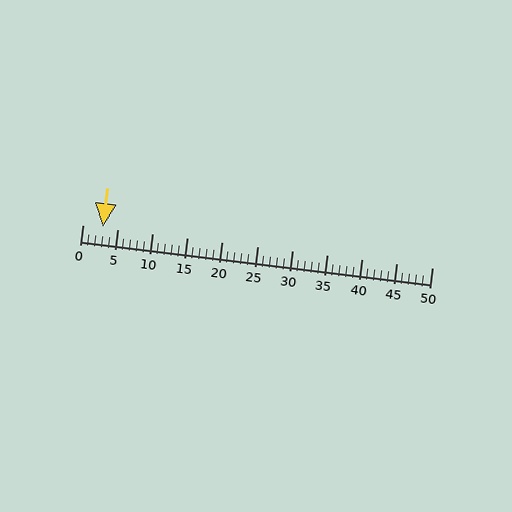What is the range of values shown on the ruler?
The ruler shows values from 0 to 50.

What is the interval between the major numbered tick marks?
The major tick marks are spaced 5 units apart.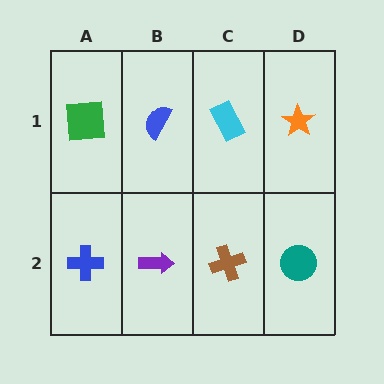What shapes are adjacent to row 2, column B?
A blue semicircle (row 1, column B), a blue cross (row 2, column A), a brown cross (row 2, column C).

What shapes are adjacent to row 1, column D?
A teal circle (row 2, column D), a cyan rectangle (row 1, column C).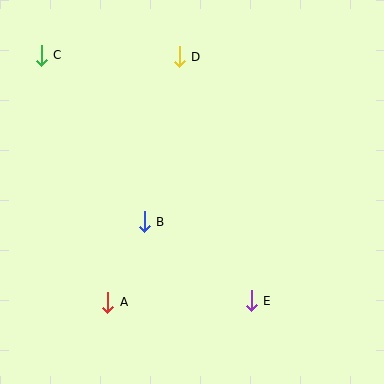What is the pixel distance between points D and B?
The distance between D and B is 168 pixels.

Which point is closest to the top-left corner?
Point C is closest to the top-left corner.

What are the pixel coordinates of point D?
Point D is at (179, 57).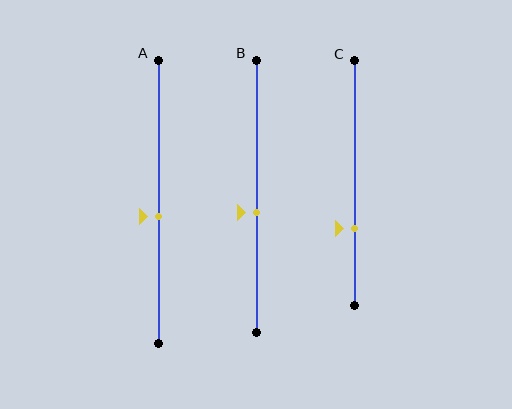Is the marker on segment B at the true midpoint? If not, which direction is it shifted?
No, the marker on segment B is shifted downward by about 6% of the segment length.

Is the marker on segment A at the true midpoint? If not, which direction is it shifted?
No, the marker on segment A is shifted downward by about 5% of the segment length.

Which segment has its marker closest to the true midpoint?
Segment A has its marker closest to the true midpoint.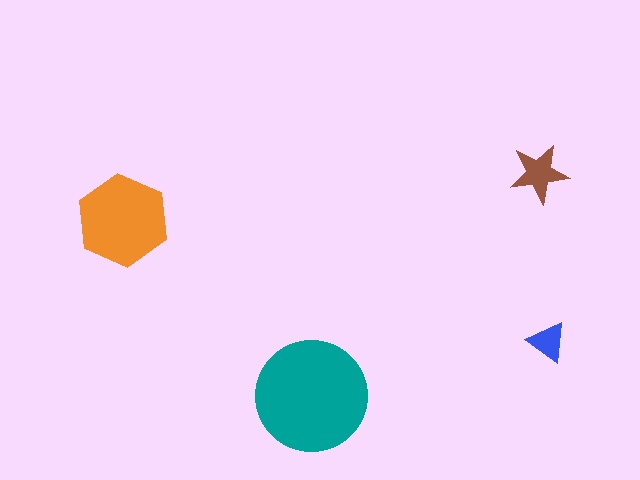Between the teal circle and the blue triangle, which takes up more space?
The teal circle.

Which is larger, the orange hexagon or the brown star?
The orange hexagon.